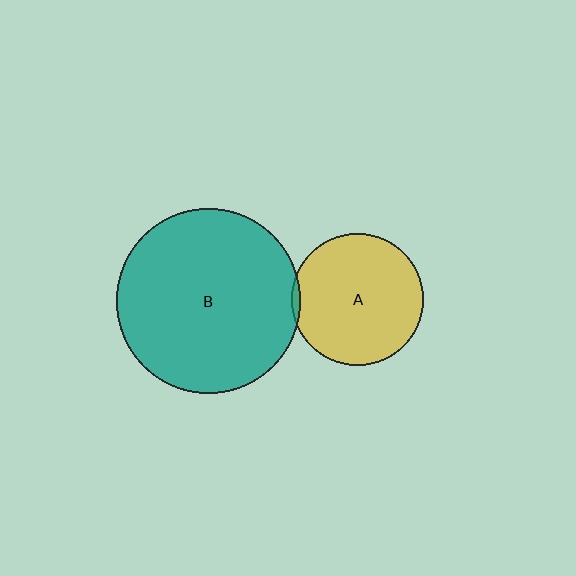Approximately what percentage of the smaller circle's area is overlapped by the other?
Approximately 5%.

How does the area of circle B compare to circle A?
Approximately 2.0 times.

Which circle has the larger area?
Circle B (teal).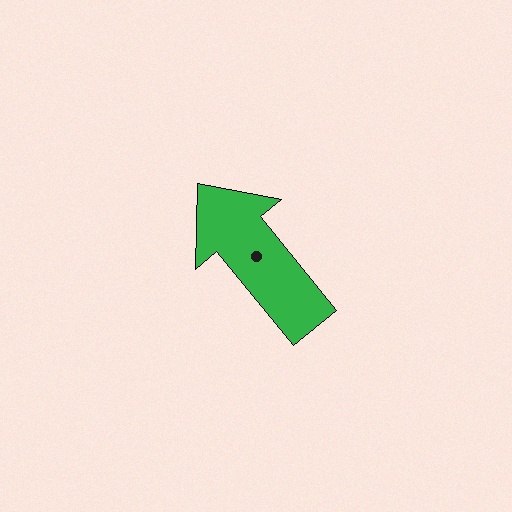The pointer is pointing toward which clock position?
Roughly 11 o'clock.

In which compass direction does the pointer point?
Northwest.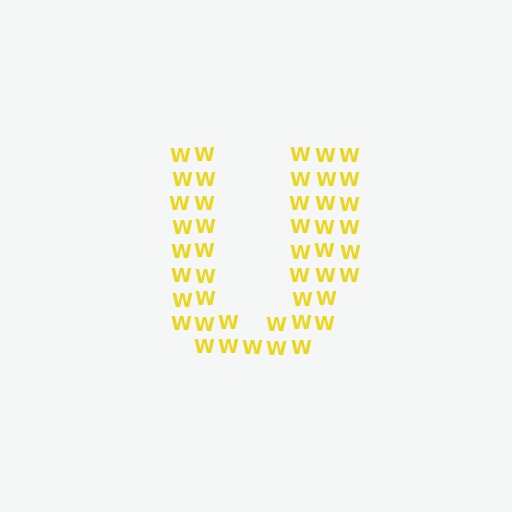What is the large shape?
The large shape is the letter U.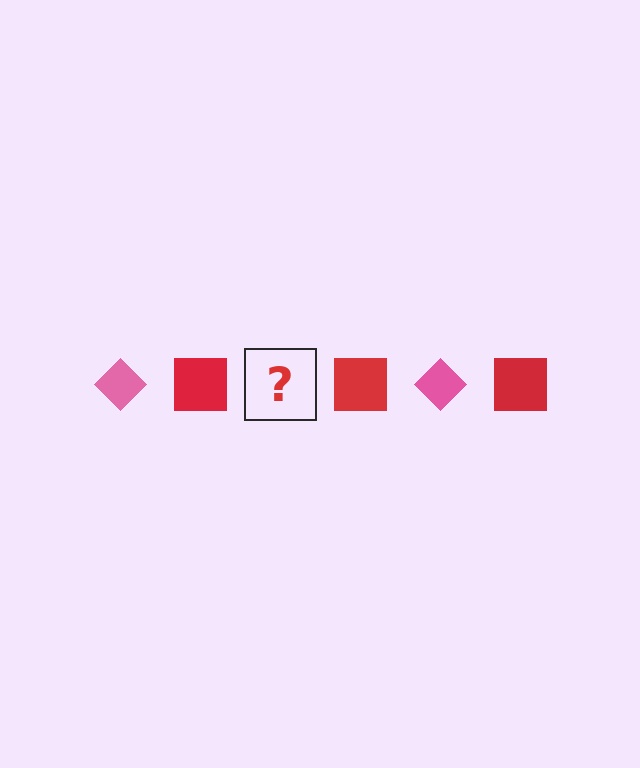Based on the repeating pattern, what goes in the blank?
The blank should be a pink diamond.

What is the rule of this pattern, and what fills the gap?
The rule is that the pattern alternates between pink diamond and red square. The gap should be filled with a pink diamond.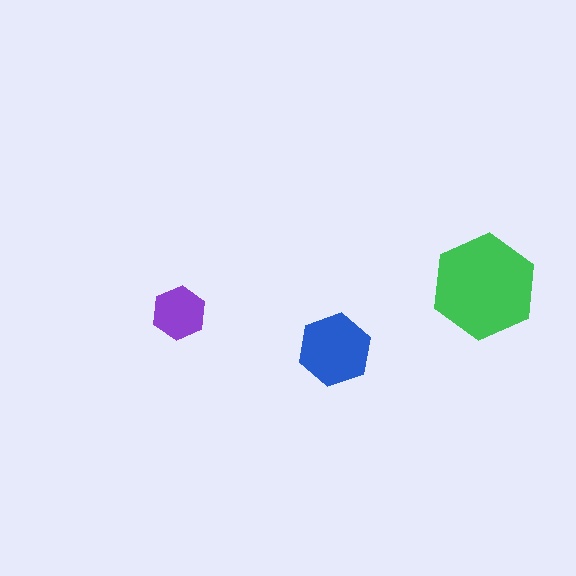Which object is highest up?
The green hexagon is topmost.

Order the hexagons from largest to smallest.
the green one, the blue one, the purple one.